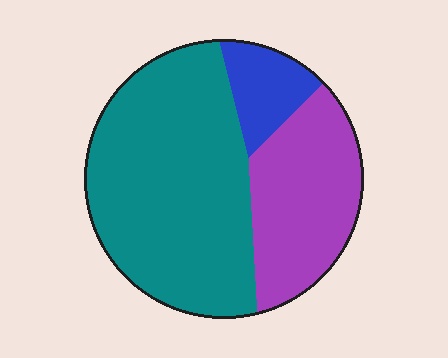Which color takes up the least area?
Blue, at roughly 10%.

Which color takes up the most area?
Teal, at roughly 60%.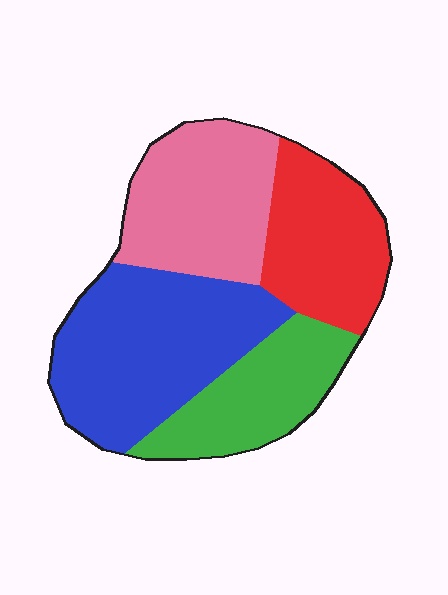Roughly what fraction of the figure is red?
Red takes up about one fifth (1/5) of the figure.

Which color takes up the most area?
Blue, at roughly 35%.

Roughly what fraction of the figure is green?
Green covers around 20% of the figure.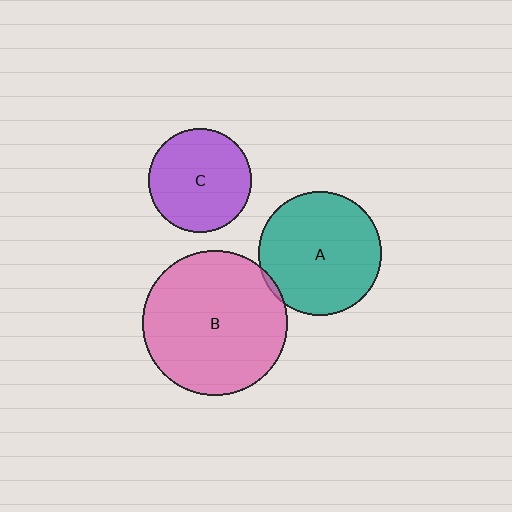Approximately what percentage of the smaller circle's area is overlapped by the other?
Approximately 5%.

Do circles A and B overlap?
Yes.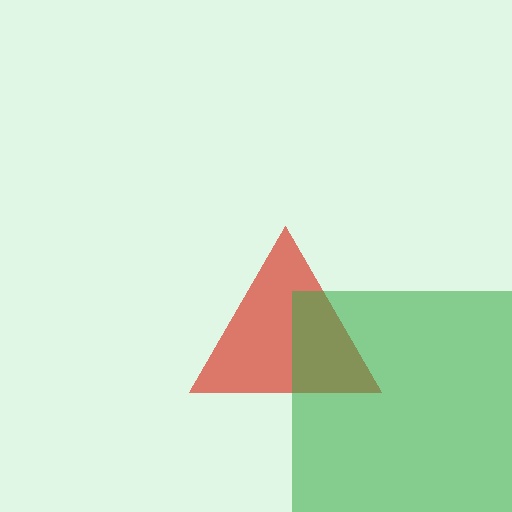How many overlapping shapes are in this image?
There are 2 overlapping shapes in the image.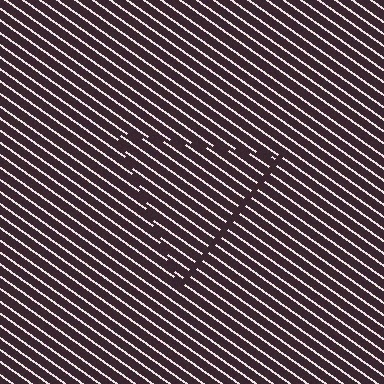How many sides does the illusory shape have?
3 sides — the line-ends trace a triangle.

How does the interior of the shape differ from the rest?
The interior of the shape contains the same grating, shifted by half a period — the contour is defined by the phase discontinuity where line-ends from the inner and outer gratings abut.